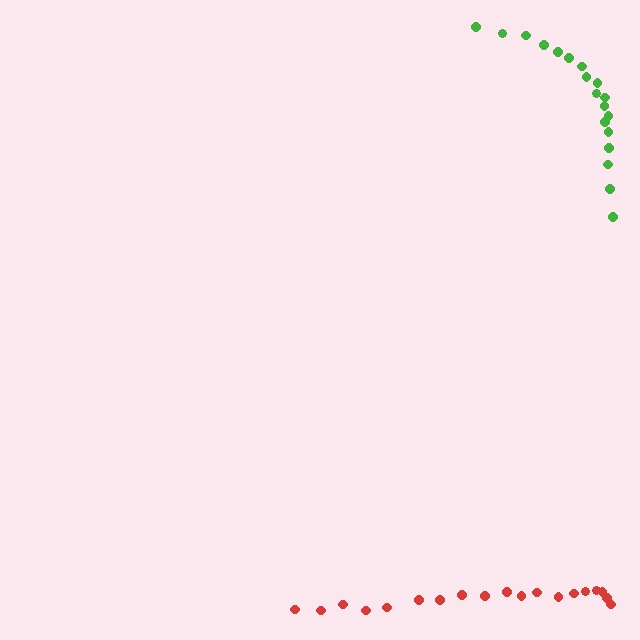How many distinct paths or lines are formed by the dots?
There are 2 distinct paths.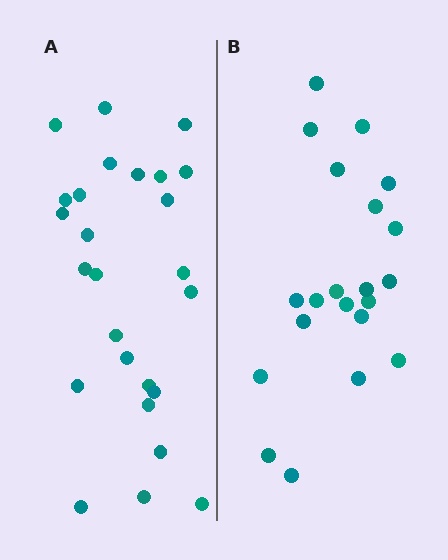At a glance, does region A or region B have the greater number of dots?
Region A (the left region) has more dots.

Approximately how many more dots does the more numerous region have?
Region A has about 5 more dots than region B.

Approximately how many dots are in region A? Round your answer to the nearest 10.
About 30 dots. (The exact count is 26, which rounds to 30.)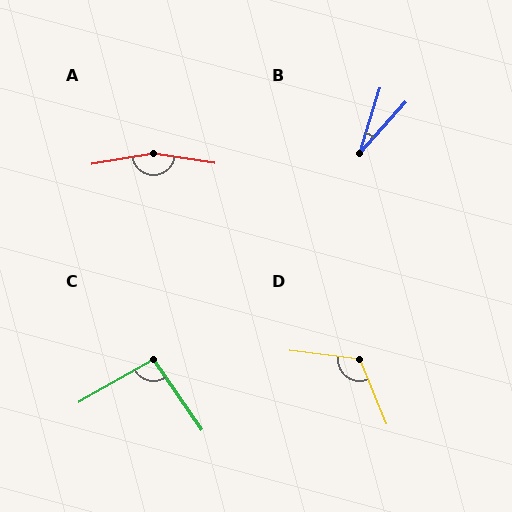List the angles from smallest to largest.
B (25°), C (95°), D (119°), A (161°).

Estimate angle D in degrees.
Approximately 119 degrees.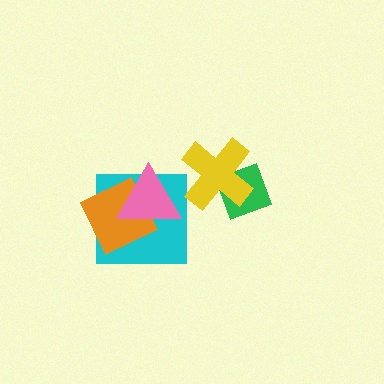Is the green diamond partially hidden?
Yes, it is partially covered by another shape.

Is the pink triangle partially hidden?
No, no other shape covers it.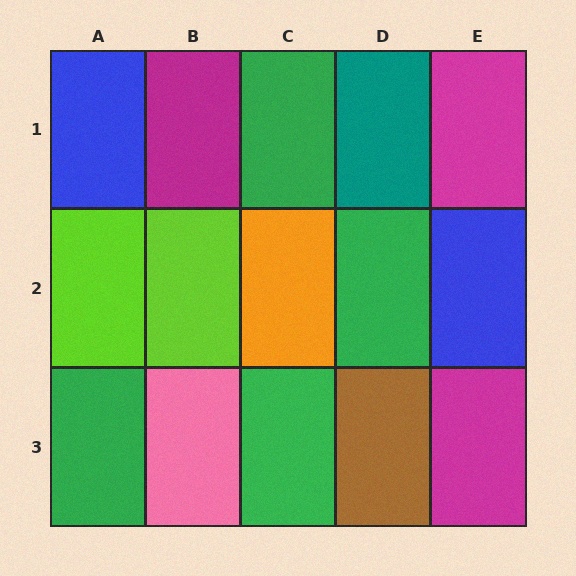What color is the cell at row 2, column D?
Green.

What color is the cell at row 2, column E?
Blue.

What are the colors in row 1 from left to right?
Blue, magenta, green, teal, magenta.